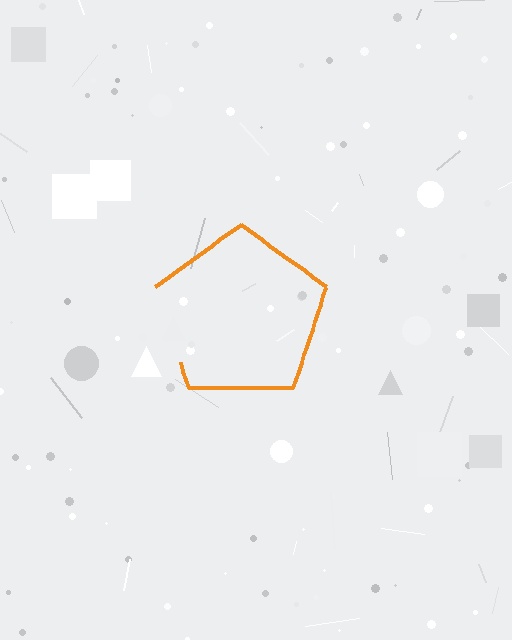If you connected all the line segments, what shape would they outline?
They would outline a pentagon.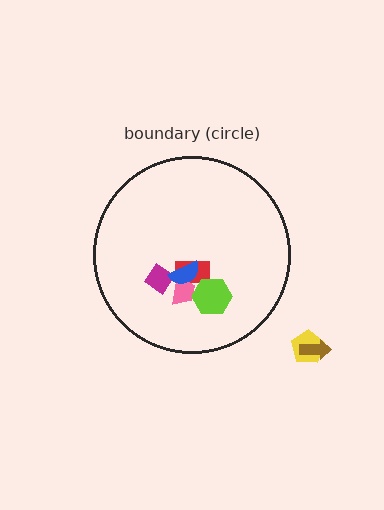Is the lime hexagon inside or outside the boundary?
Inside.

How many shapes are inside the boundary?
5 inside, 2 outside.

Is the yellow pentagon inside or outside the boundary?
Outside.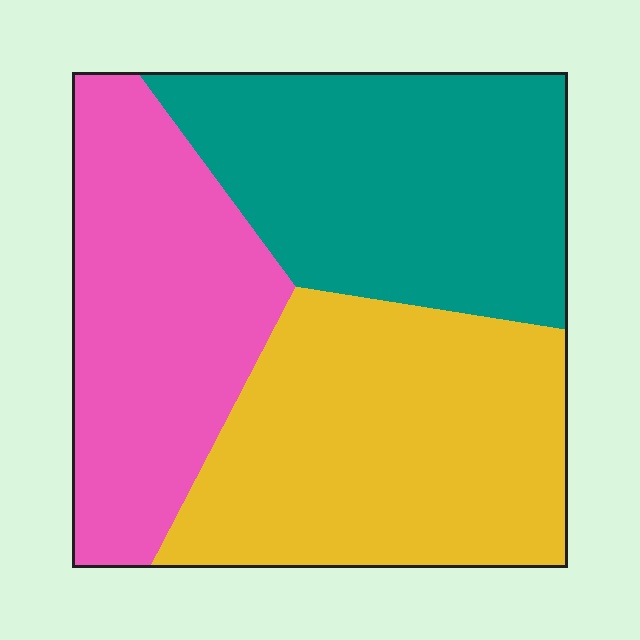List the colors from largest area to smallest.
From largest to smallest: yellow, teal, pink.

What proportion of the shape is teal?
Teal takes up about one third (1/3) of the shape.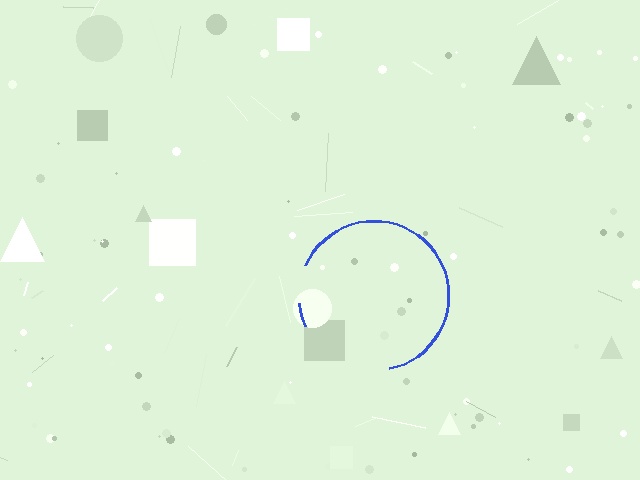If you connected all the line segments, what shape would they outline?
They would outline a circle.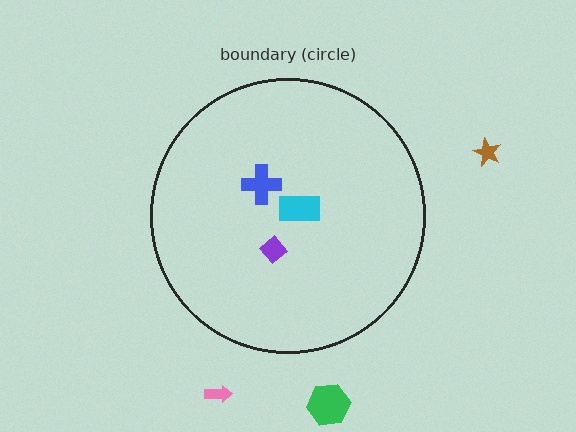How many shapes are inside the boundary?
3 inside, 3 outside.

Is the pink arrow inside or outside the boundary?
Outside.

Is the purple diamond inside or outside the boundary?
Inside.